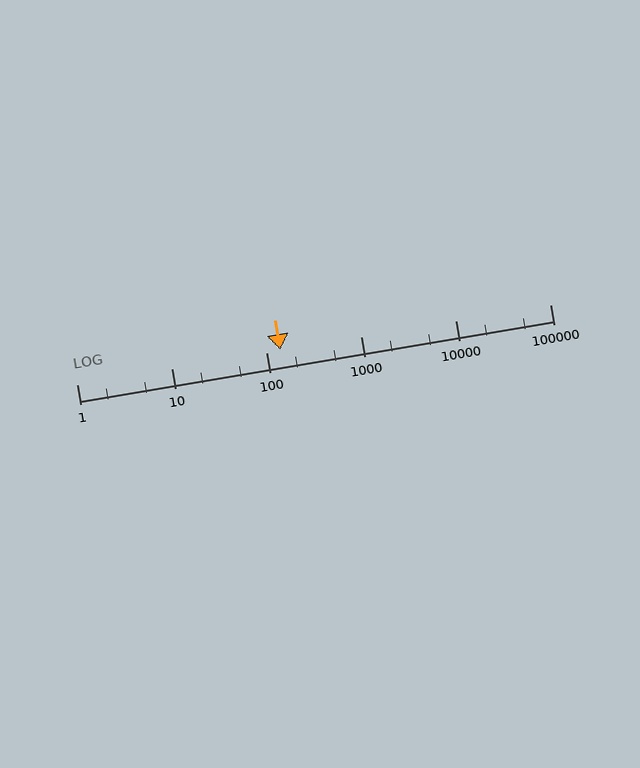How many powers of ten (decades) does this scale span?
The scale spans 5 decades, from 1 to 100000.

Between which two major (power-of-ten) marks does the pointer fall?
The pointer is between 100 and 1000.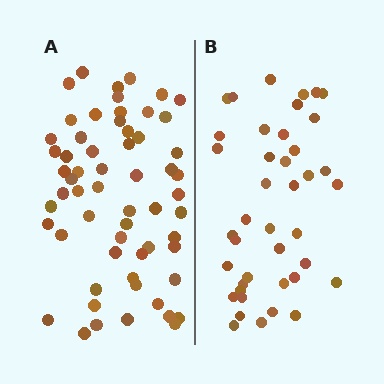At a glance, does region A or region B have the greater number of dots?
Region A (the left region) has more dots.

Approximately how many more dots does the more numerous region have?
Region A has approximately 20 more dots than region B.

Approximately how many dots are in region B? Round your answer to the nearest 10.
About 40 dots. (The exact count is 41, which rounds to 40.)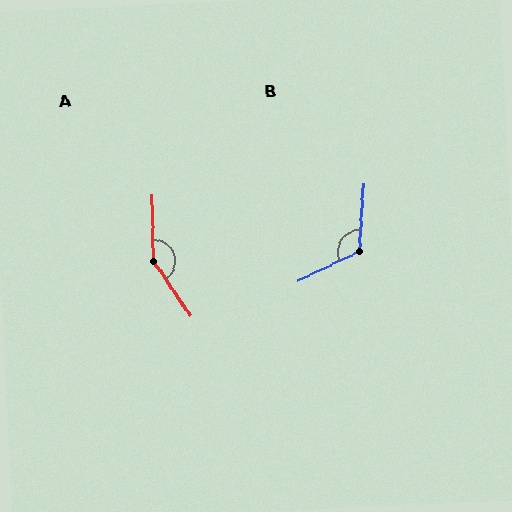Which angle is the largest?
A, at approximately 147 degrees.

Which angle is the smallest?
B, at approximately 120 degrees.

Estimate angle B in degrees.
Approximately 120 degrees.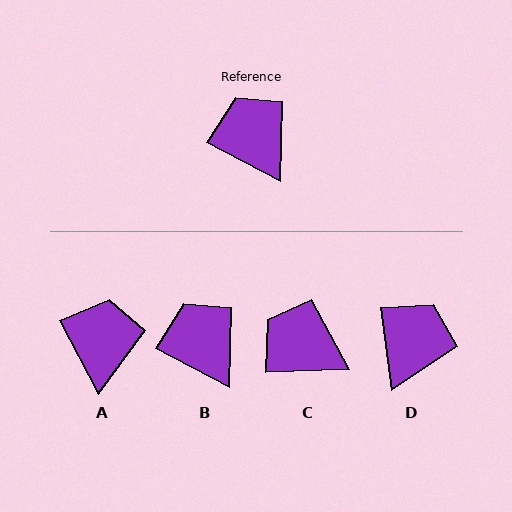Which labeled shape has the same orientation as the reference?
B.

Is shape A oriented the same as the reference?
No, it is off by about 35 degrees.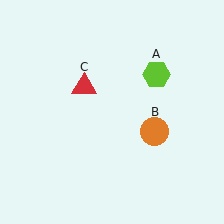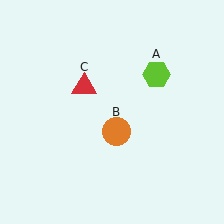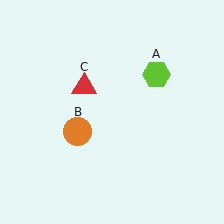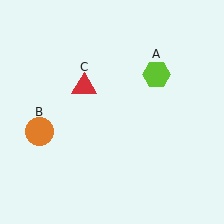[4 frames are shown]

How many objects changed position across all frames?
1 object changed position: orange circle (object B).